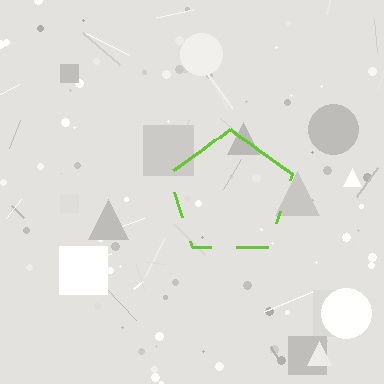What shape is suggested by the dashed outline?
The dashed outline suggests a pentagon.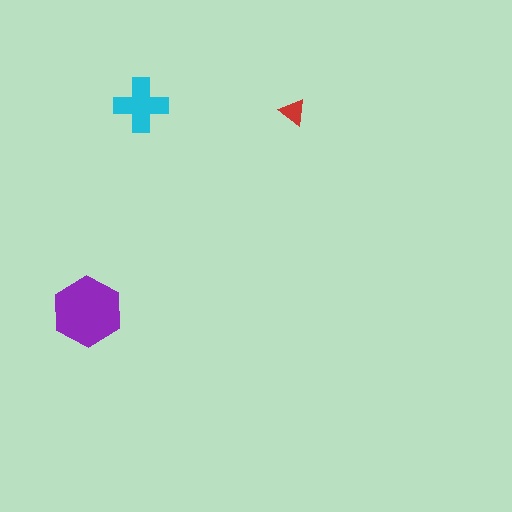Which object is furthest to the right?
The red triangle is rightmost.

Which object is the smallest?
The red triangle.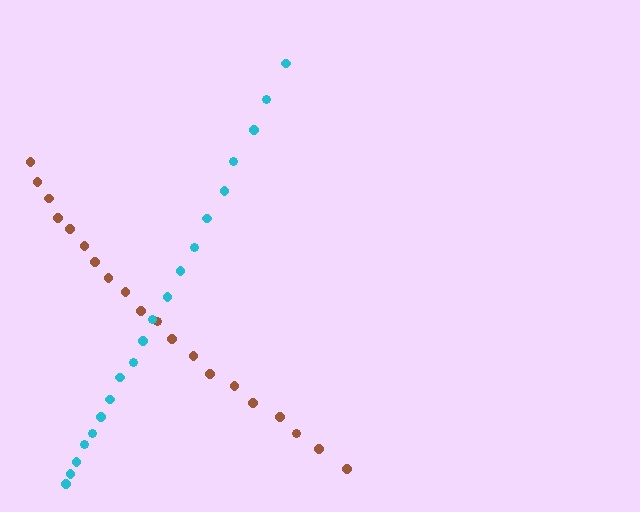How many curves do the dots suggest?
There are 2 distinct paths.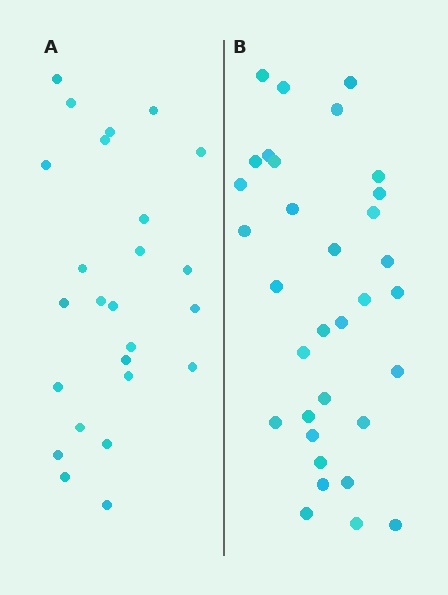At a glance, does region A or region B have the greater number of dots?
Region B (the right region) has more dots.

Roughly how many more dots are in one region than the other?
Region B has roughly 8 or so more dots than region A.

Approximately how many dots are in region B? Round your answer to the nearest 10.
About 30 dots. (The exact count is 33, which rounds to 30.)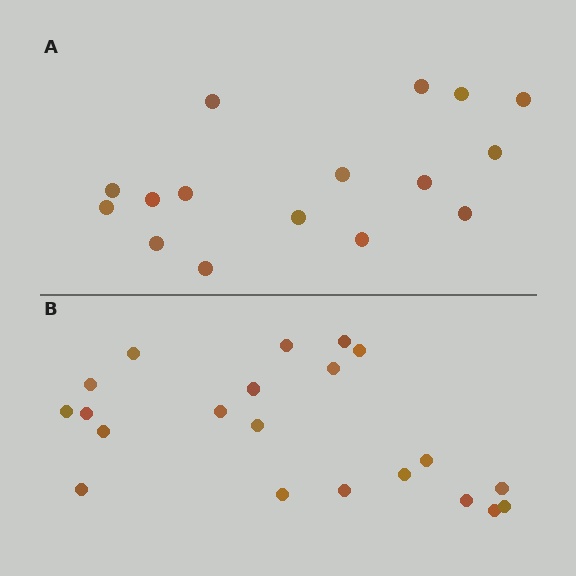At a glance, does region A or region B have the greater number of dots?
Region B (the bottom region) has more dots.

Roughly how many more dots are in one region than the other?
Region B has about 5 more dots than region A.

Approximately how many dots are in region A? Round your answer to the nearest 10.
About 20 dots. (The exact count is 16, which rounds to 20.)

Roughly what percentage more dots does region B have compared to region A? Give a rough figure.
About 30% more.